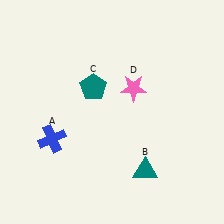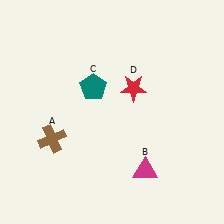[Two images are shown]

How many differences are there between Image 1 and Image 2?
There are 3 differences between the two images.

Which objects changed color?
A changed from blue to brown. B changed from teal to magenta. D changed from pink to red.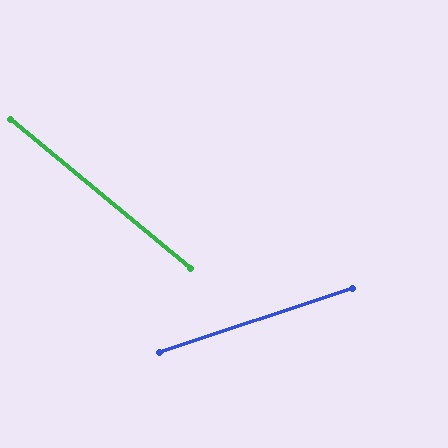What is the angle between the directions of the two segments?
Approximately 58 degrees.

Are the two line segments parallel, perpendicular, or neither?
Neither parallel nor perpendicular — they differ by about 58°.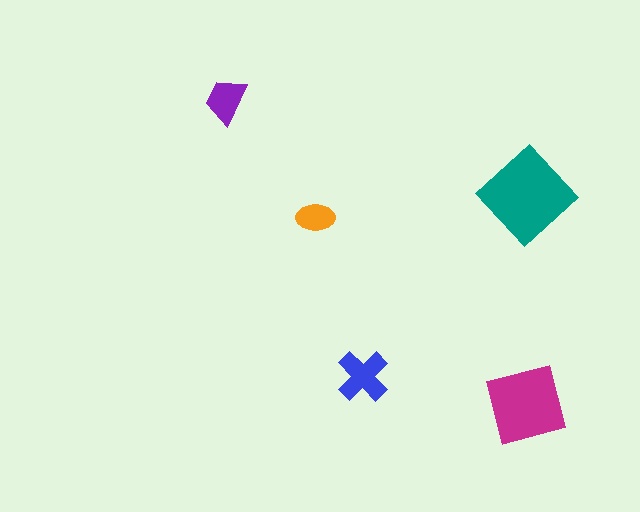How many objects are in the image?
There are 5 objects in the image.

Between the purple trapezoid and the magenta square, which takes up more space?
The magenta square.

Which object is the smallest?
The orange ellipse.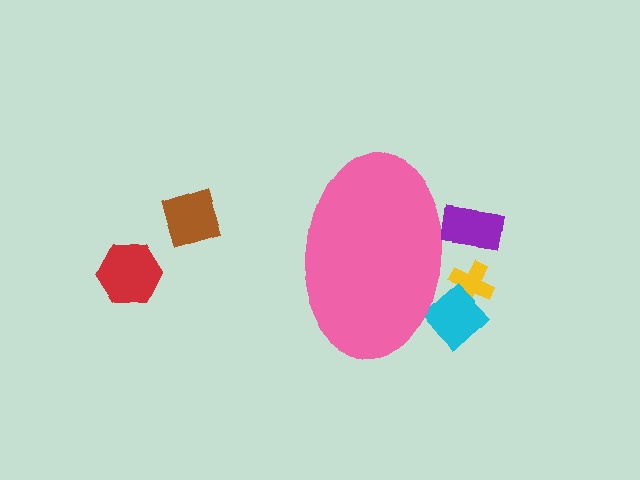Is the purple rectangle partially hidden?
Yes, the purple rectangle is partially hidden behind the pink ellipse.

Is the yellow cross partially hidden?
Yes, the yellow cross is partially hidden behind the pink ellipse.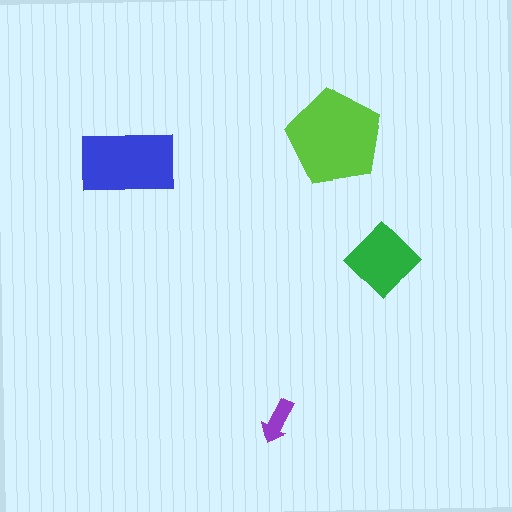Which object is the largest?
The lime pentagon.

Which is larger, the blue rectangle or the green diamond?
The blue rectangle.